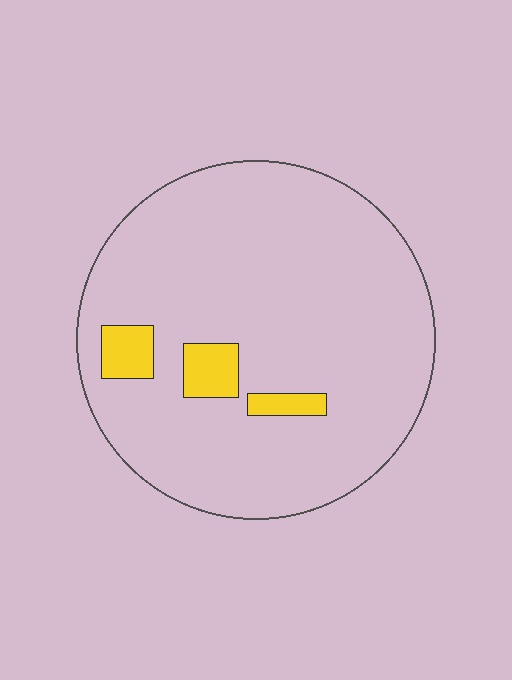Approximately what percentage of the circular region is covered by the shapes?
Approximately 10%.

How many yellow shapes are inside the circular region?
3.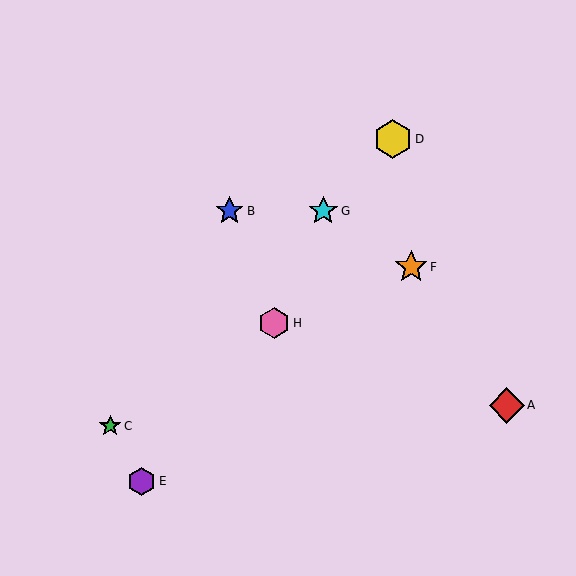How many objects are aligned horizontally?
2 objects (B, G) are aligned horizontally.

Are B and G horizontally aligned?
Yes, both are at y≈211.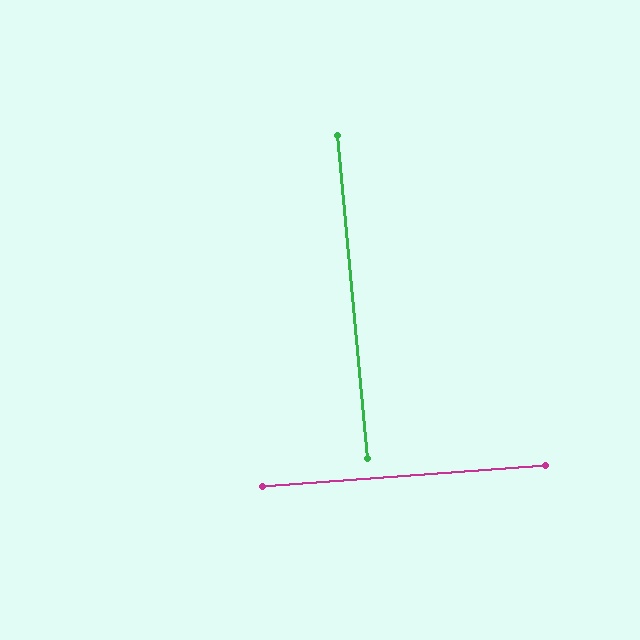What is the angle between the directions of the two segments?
Approximately 89 degrees.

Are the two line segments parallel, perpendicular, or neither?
Perpendicular — they meet at approximately 89°.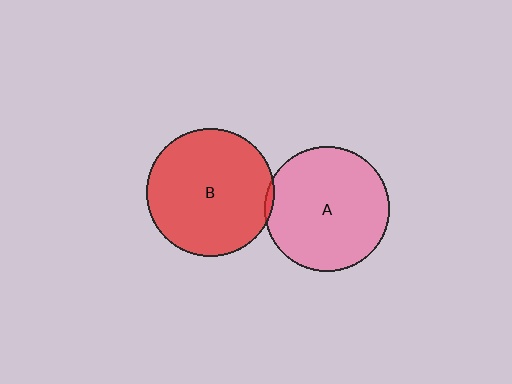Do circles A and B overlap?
Yes.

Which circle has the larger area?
Circle B (red).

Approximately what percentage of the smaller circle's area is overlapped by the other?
Approximately 5%.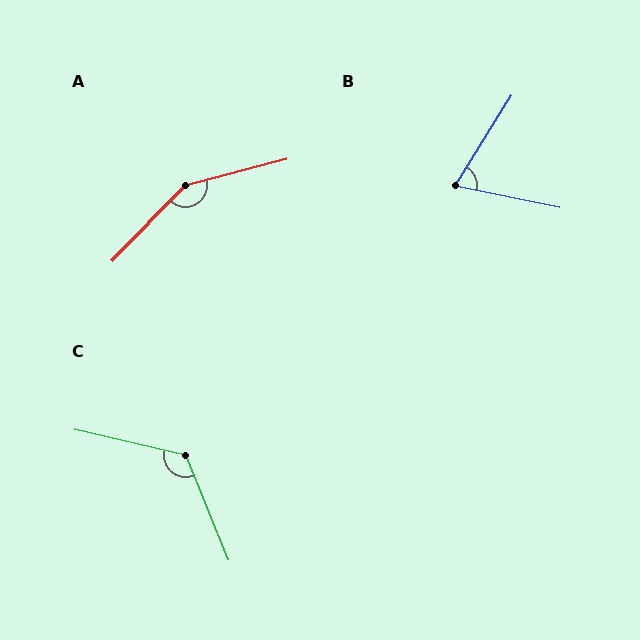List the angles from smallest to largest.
B (70°), C (125°), A (149°).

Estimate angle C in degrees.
Approximately 125 degrees.